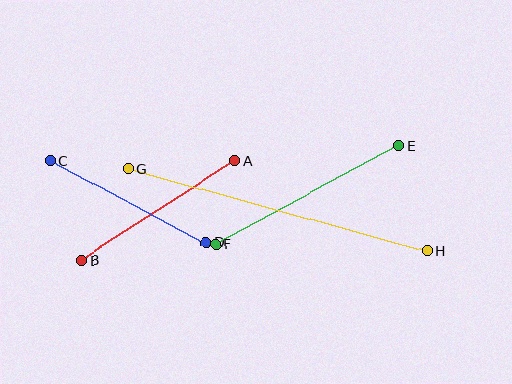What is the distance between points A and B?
The distance is approximately 182 pixels.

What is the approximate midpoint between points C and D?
The midpoint is at approximately (128, 202) pixels.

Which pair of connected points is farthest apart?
Points G and H are farthest apart.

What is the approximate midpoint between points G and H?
The midpoint is at approximately (277, 210) pixels.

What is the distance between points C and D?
The distance is approximately 176 pixels.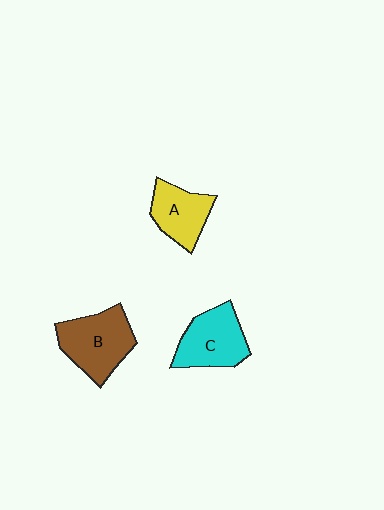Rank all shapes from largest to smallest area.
From largest to smallest: B (brown), C (cyan), A (yellow).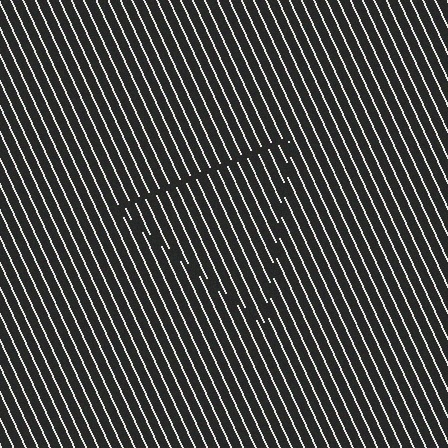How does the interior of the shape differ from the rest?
The interior of the shape contains the same grating, shifted by half a period — the contour is defined by the phase discontinuity where line-ends from the inner and outer gratings abut.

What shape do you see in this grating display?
An illusory triangle. The interior of the shape contains the same grating, shifted by half a period — the contour is defined by the phase discontinuity where line-ends from the inner and outer gratings abut.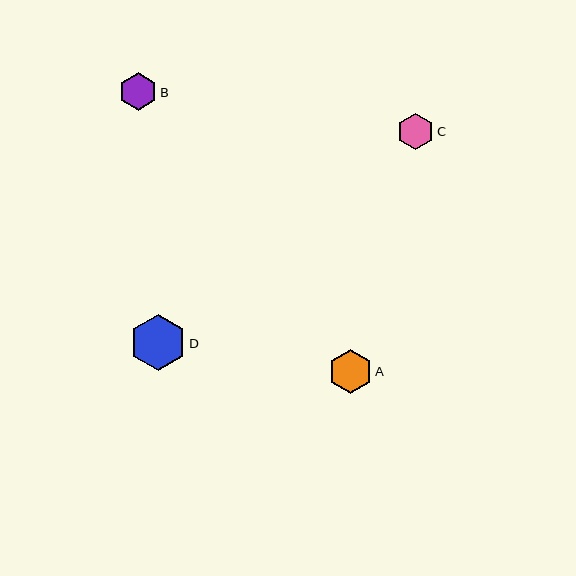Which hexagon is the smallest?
Hexagon C is the smallest with a size of approximately 37 pixels.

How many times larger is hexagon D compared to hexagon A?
Hexagon D is approximately 1.3 times the size of hexagon A.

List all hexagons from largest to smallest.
From largest to smallest: D, A, B, C.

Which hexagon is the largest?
Hexagon D is the largest with a size of approximately 56 pixels.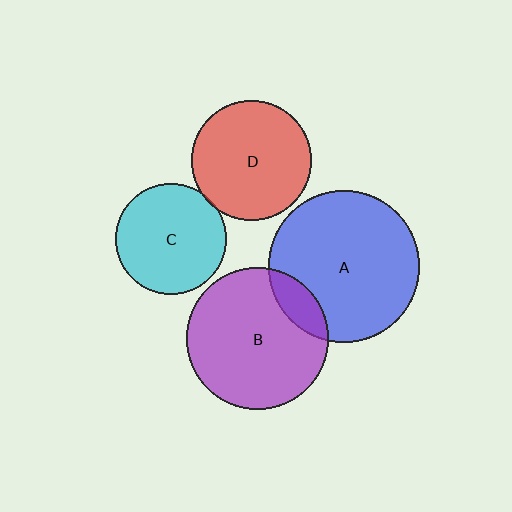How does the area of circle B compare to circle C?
Approximately 1.6 times.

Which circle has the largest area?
Circle A (blue).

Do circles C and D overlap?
Yes.